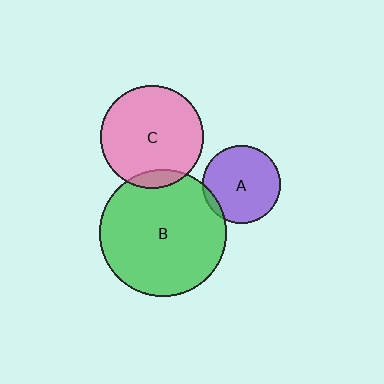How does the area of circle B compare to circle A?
Approximately 2.7 times.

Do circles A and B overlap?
Yes.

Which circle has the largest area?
Circle B (green).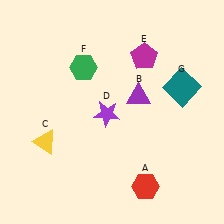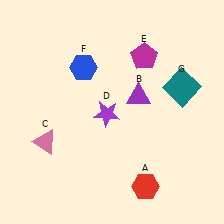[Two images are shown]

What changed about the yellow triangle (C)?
In Image 1, C is yellow. In Image 2, it changed to pink.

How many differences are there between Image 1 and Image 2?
There are 2 differences between the two images.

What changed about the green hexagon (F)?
In Image 1, F is green. In Image 2, it changed to blue.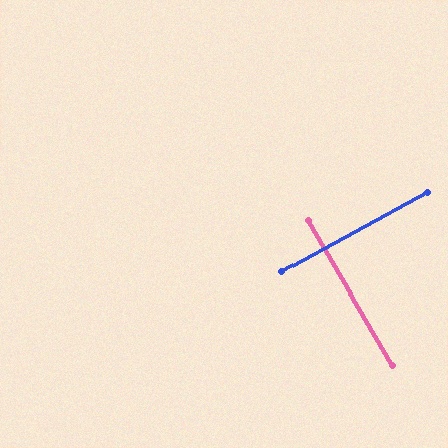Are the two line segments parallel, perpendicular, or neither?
Perpendicular — they meet at approximately 89°.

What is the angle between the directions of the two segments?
Approximately 89 degrees.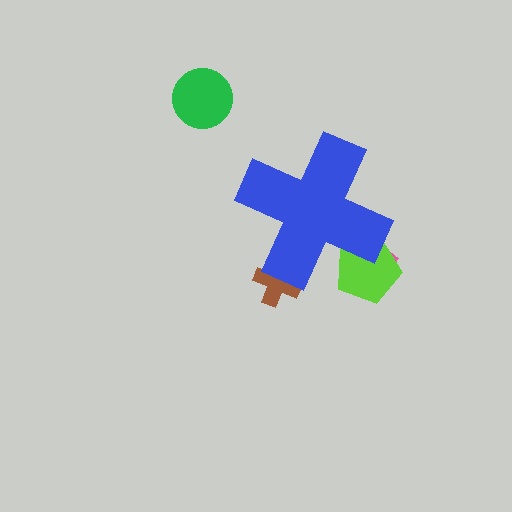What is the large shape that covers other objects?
A blue cross.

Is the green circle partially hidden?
No, the green circle is fully visible.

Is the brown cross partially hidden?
Yes, the brown cross is partially hidden behind the blue cross.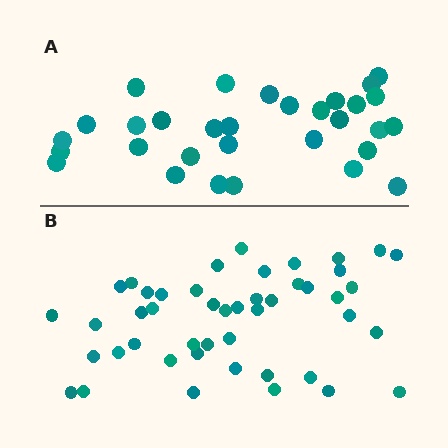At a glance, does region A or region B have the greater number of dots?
Region B (the bottom region) has more dots.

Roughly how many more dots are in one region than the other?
Region B has approximately 15 more dots than region A.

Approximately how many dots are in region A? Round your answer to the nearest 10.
About 30 dots. (The exact count is 31, which rounds to 30.)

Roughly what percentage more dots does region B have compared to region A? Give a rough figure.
About 50% more.